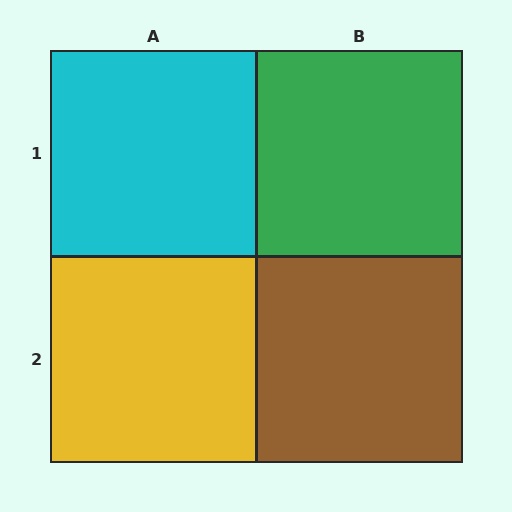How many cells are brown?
1 cell is brown.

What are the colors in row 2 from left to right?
Yellow, brown.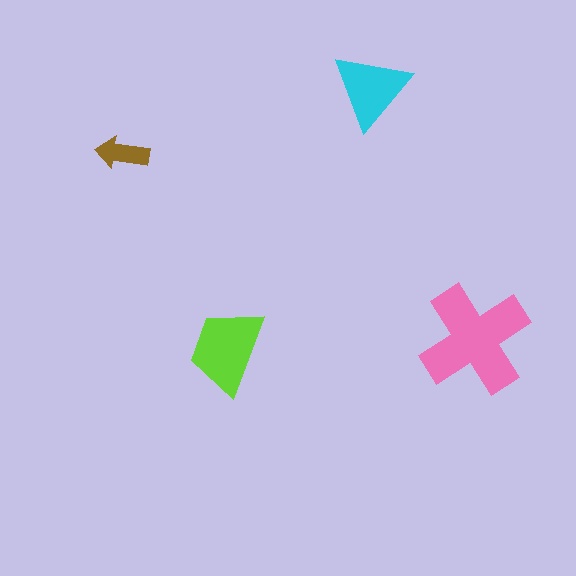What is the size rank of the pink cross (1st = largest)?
1st.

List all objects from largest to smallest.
The pink cross, the lime trapezoid, the cyan triangle, the brown arrow.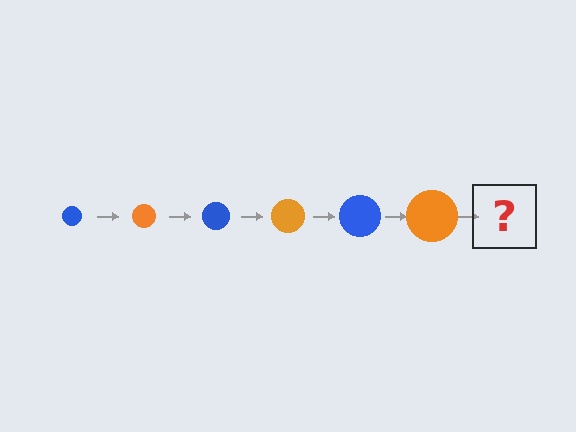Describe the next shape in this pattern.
It should be a blue circle, larger than the previous one.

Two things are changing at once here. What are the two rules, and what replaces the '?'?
The two rules are that the circle grows larger each step and the color cycles through blue and orange. The '?' should be a blue circle, larger than the previous one.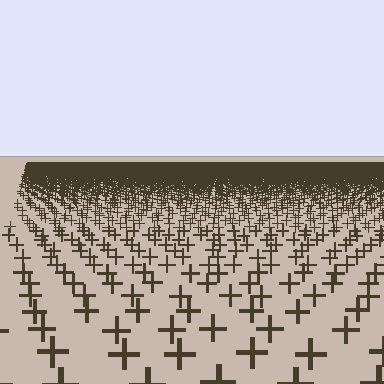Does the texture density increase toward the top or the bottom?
Density increases toward the top.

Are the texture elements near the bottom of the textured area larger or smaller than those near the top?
Larger. Near the bottom, elements are closer to the viewer and appear at a bigger on-screen size.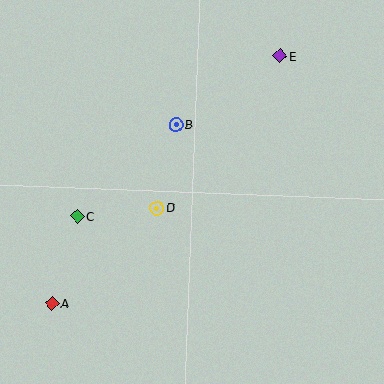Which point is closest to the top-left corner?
Point B is closest to the top-left corner.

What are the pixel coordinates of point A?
Point A is at (52, 303).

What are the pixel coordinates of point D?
Point D is at (157, 208).